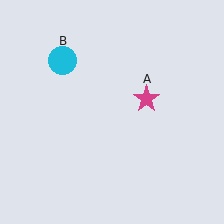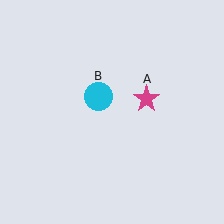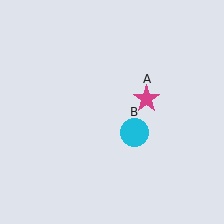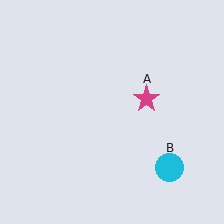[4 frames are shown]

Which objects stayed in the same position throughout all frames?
Magenta star (object A) remained stationary.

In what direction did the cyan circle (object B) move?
The cyan circle (object B) moved down and to the right.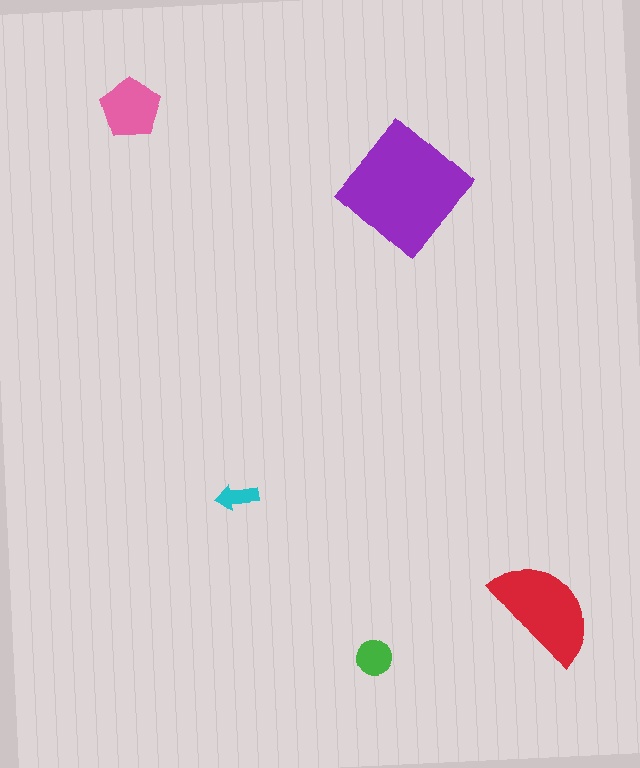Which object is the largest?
The purple diamond.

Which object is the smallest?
The cyan arrow.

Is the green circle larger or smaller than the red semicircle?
Smaller.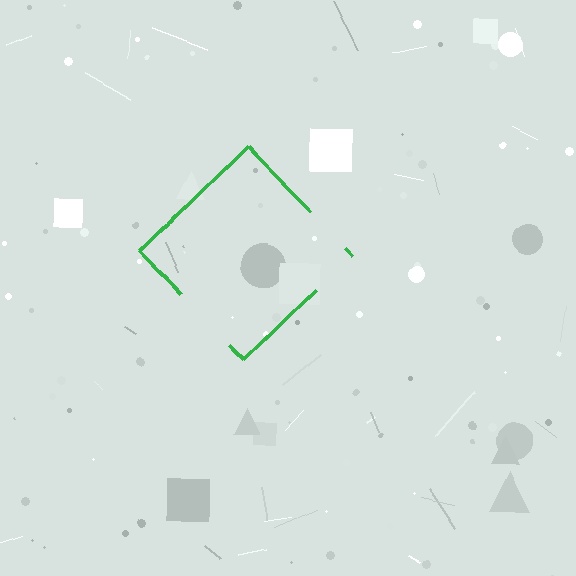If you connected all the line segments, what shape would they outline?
They would outline a diamond.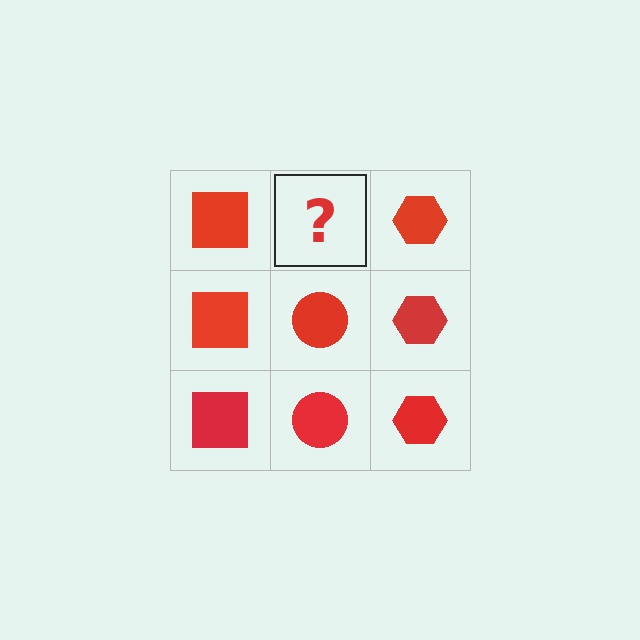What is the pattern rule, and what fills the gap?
The rule is that each column has a consistent shape. The gap should be filled with a red circle.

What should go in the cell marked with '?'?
The missing cell should contain a red circle.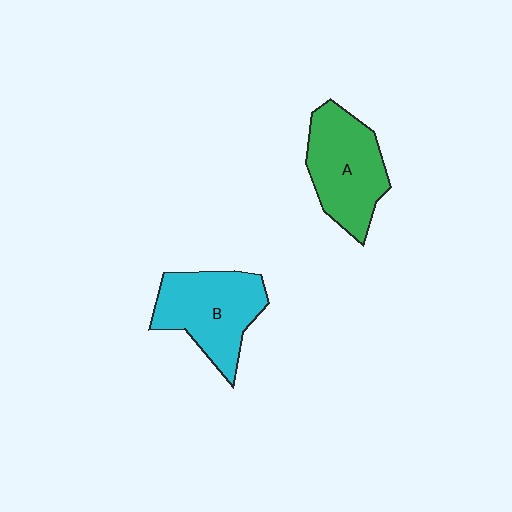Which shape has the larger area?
Shape B (cyan).